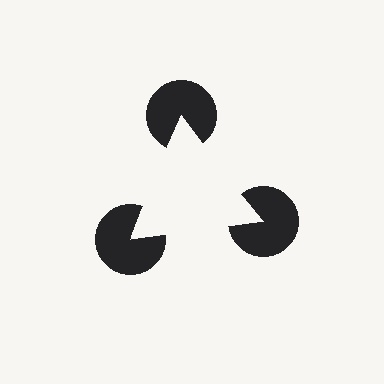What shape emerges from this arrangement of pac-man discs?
An illusory triangle — its edges are inferred from the aligned wedge cuts in the pac-man discs, not physically drawn.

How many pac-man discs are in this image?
There are 3 — one at each vertex of the illusory triangle.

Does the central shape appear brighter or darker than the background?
It typically appears slightly brighter than the background, even though no actual brightness change is drawn.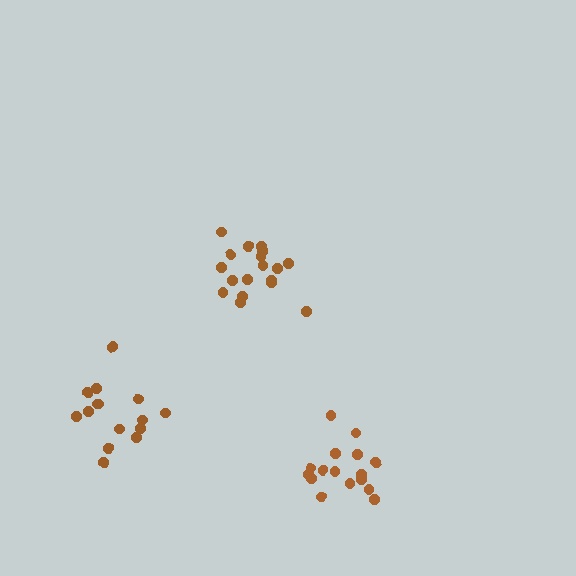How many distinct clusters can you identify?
There are 3 distinct clusters.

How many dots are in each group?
Group 1: 16 dots, Group 2: 15 dots, Group 3: 18 dots (49 total).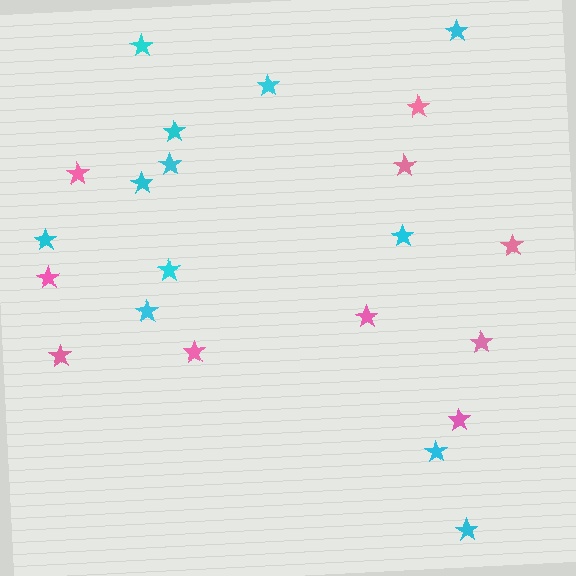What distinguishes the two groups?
There are 2 groups: one group of cyan stars (12) and one group of pink stars (10).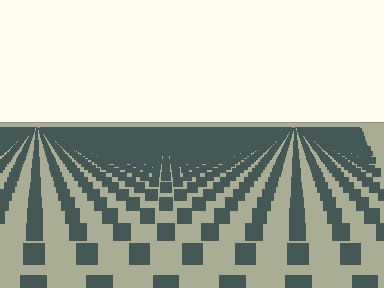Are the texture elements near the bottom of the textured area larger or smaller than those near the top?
Larger. Near the bottom, elements are closer to the viewer and appear at a bigger on-screen size.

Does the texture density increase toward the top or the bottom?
Density increases toward the top.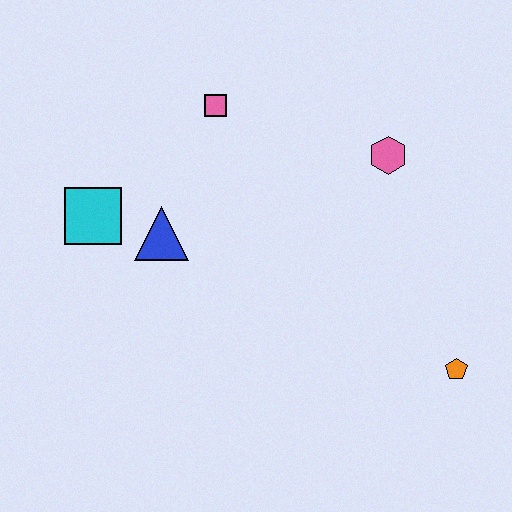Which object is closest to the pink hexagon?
The pink square is closest to the pink hexagon.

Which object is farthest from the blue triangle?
The orange pentagon is farthest from the blue triangle.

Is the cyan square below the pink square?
Yes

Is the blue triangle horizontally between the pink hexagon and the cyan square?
Yes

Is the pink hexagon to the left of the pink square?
No